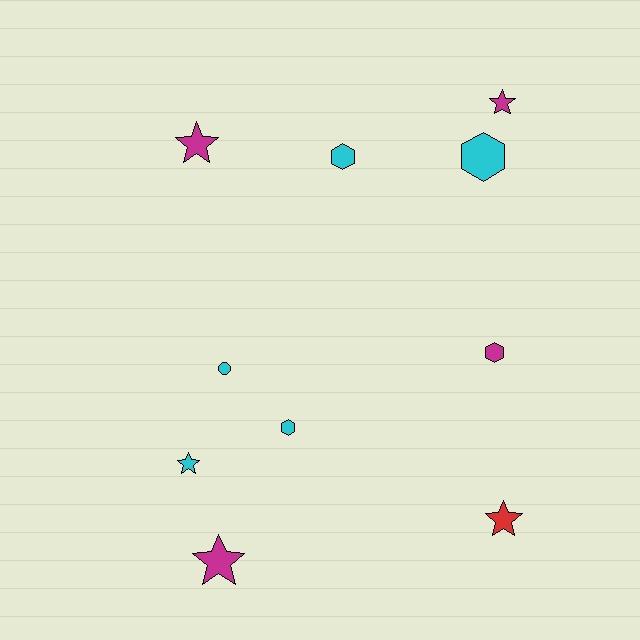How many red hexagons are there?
There are no red hexagons.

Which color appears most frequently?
Cyan, with 5 objects.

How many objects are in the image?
There are 10 objects.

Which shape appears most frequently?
Star, with 5 objects.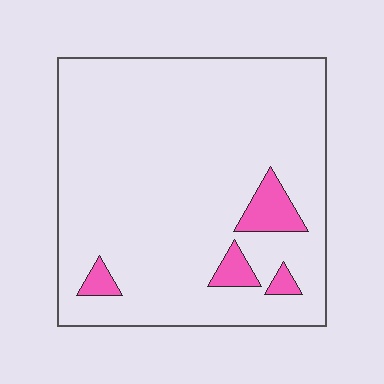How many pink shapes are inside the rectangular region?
4.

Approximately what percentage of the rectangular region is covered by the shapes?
Approximately 10%.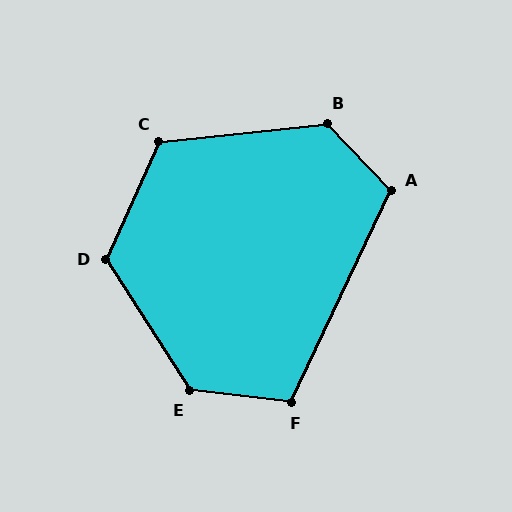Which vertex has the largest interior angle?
E, at approximately 129 degrees.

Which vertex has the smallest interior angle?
F, at approximately 109 degrees.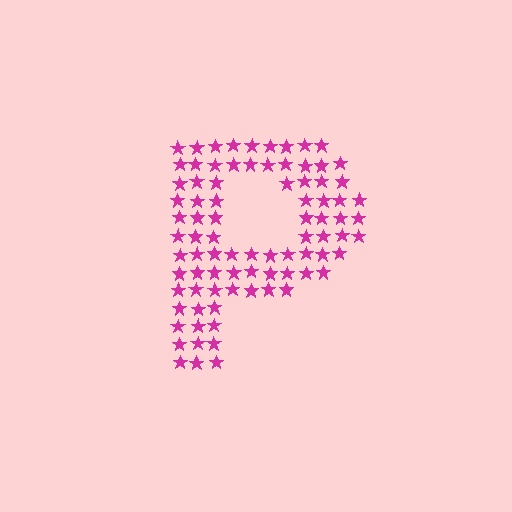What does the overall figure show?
The overall figure shows the letter P.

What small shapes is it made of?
It is made of small stars.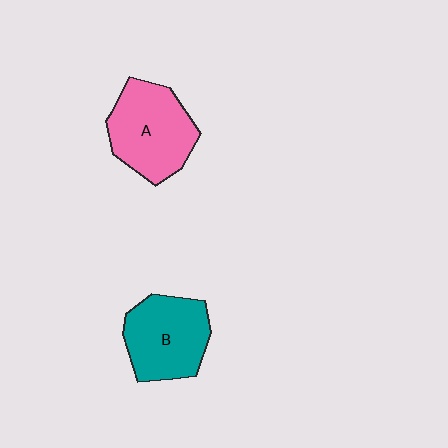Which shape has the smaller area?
Shape B (teal).